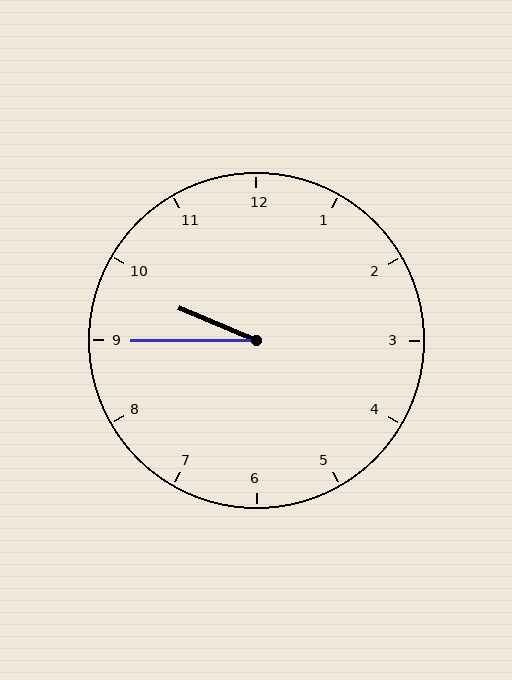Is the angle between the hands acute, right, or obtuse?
It is acute.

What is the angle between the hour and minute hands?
Approximately 22 degrees.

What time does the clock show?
9:45.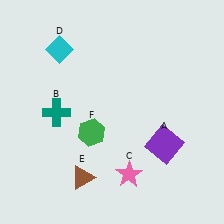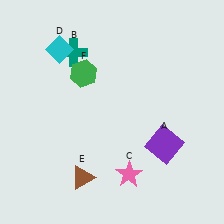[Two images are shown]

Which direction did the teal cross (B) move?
The teal cross (B) moved up.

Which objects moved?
The objects that moved are: the teal cross (B), the green hexagon (F).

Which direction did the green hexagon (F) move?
The green hexagon (F) moved up.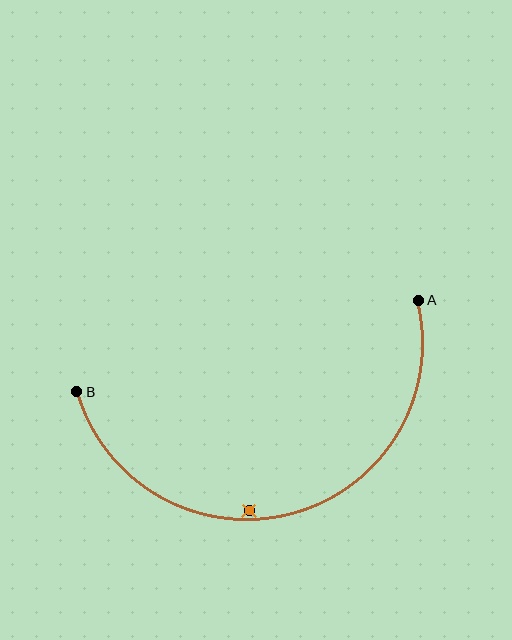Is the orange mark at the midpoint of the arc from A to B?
No — the orange mark does not lie on the arc at all. It sits slightly inside the curve.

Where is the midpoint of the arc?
The arc midpoint is the point on the curve farthest from the straight line joining A and B. It sits below that line.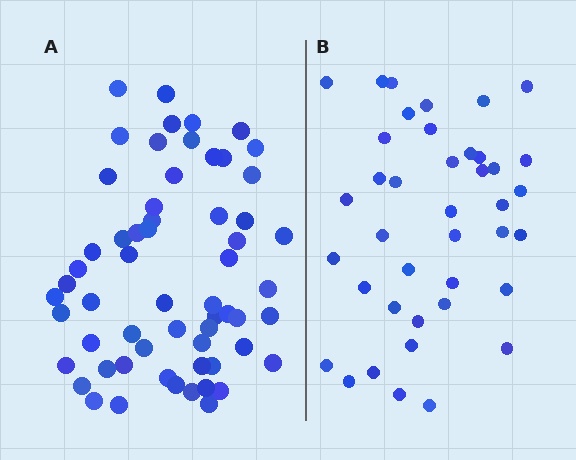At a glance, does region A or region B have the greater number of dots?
Region A (the left region) has more dots.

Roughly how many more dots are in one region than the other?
Region A has approximately 20 more dots than region B.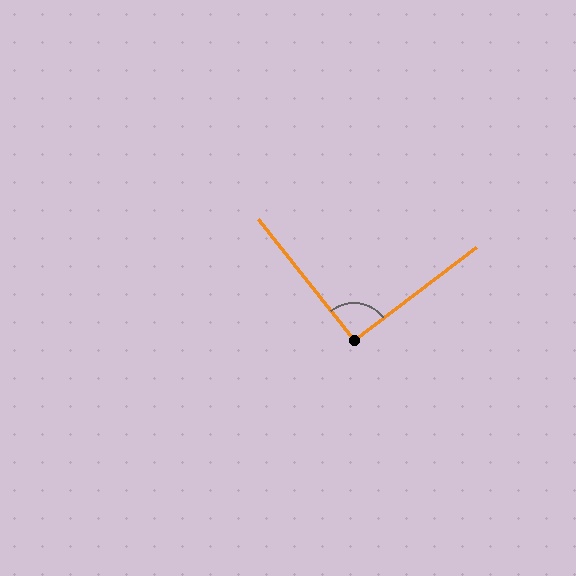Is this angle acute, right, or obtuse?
It is approximately a right angle.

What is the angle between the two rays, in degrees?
Approximately 91 degrees.